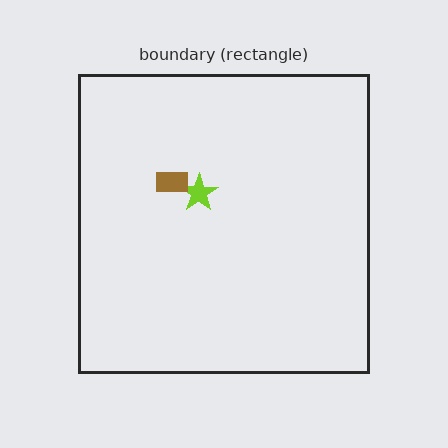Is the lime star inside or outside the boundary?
Inside.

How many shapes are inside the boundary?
2 inside, 0 outside.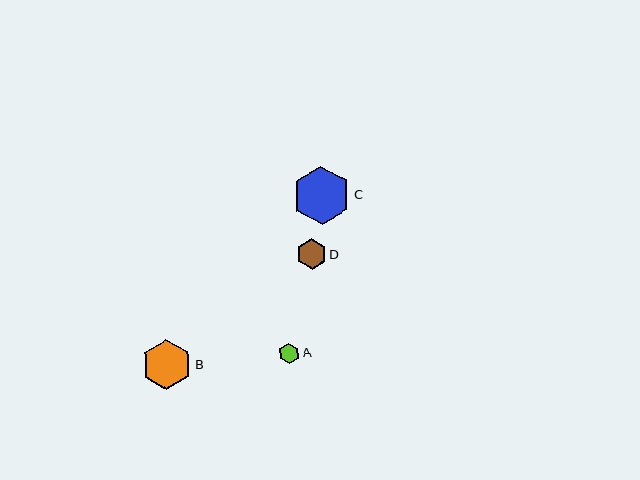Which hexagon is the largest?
Hexagon C is the largest with a size of approximately 59 pixels.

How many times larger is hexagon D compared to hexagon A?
Hexagon D is approximately 1.5 times the size of hexagon A.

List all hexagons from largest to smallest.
From largest to smallest: C, B, D, A.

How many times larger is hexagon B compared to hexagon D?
Hexagon B is approximately 1.6 times the size of hexagon D.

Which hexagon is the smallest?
Hexagon A is the smallest with a size of approximately 20 pixels.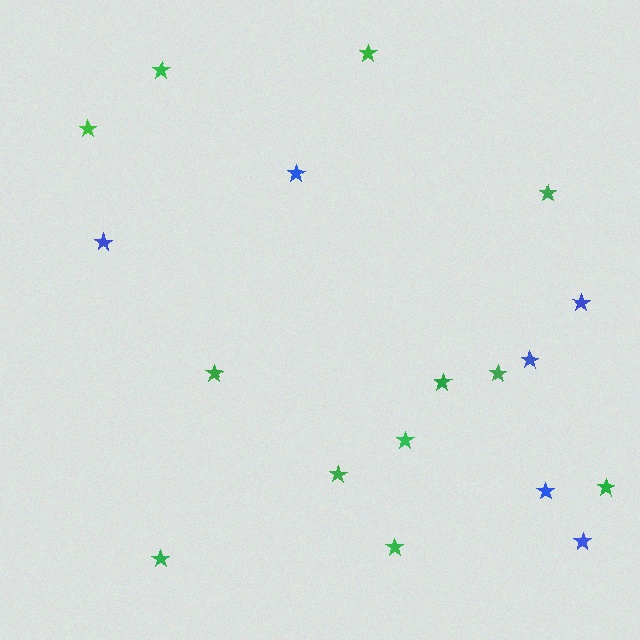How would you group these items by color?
There are 2 groups: one group of green stars (12) and one group of blue stars (6).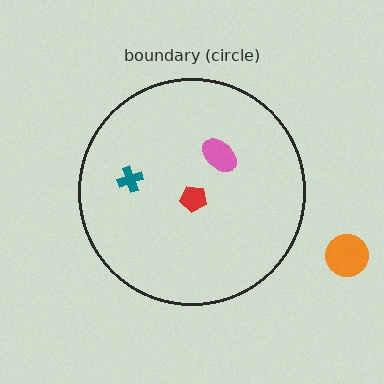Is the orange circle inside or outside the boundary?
Outside.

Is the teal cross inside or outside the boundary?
Inside.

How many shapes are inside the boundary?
3 inside, 1 outside.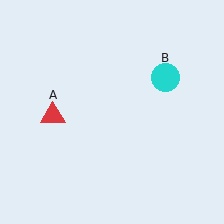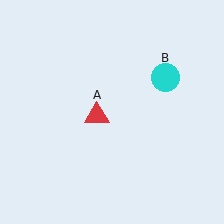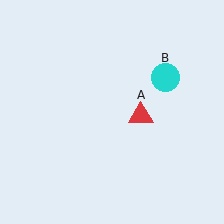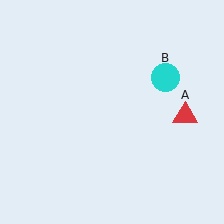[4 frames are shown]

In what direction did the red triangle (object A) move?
The red triangle (object A) moved right.